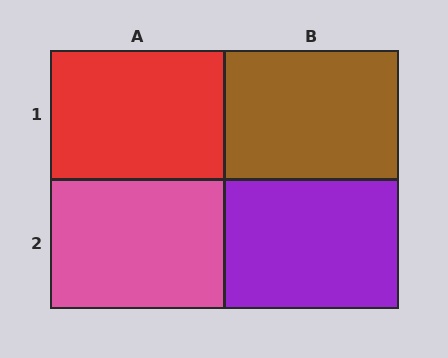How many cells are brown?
1 cell is brown.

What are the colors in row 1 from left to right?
Red, brown.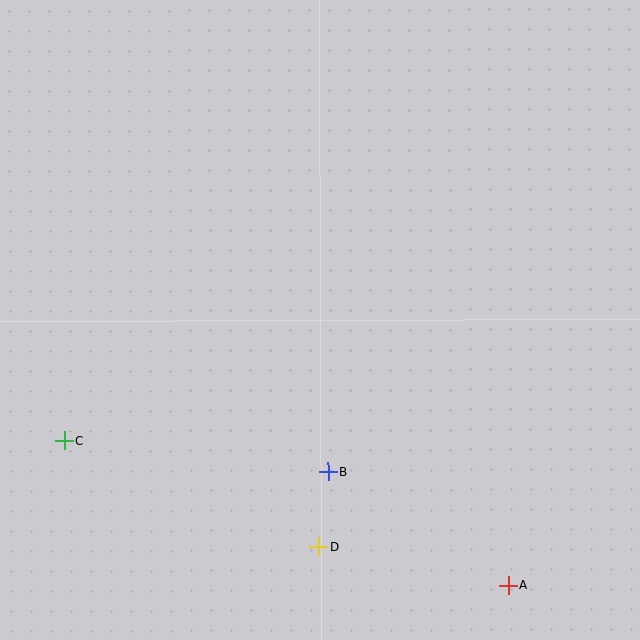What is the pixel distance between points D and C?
The distance between D and C is 275 pixels.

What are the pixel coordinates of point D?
Point D is at (318, 547).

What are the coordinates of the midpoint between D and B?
The midpoint between D and B is at (323, 509).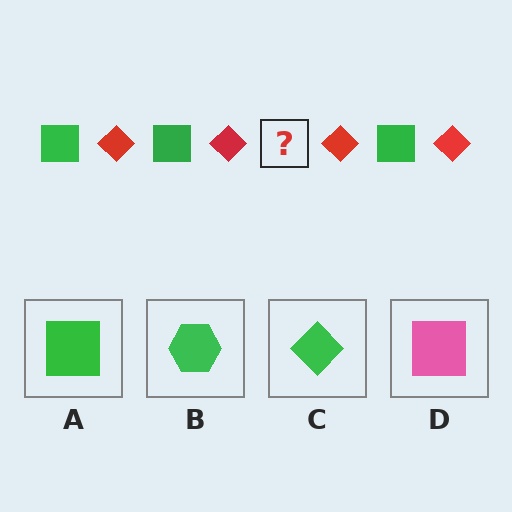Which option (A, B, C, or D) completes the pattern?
A.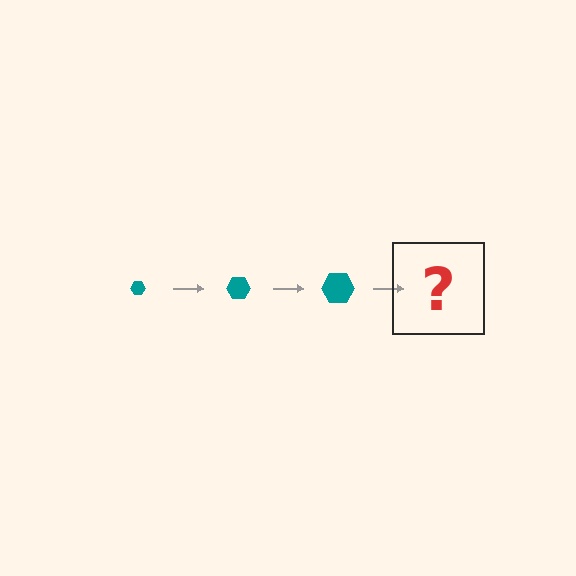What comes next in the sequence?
The next element should be a teal hexagon, larger than the previous one.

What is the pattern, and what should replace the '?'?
The pattern is that the hexagon gets progressively larger each step. The '?' should be a teal hexagon, larger than the previous one.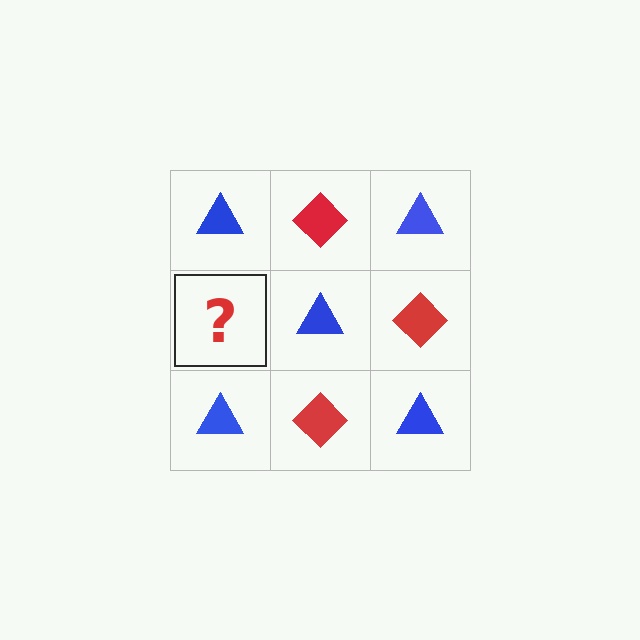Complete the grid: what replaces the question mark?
The question mark should be replaced with a red diamond.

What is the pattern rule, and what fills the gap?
The rule is that it alternates blue triangle and red diamond in a checkerboard pattern. The gap should be filled with a red diamond.